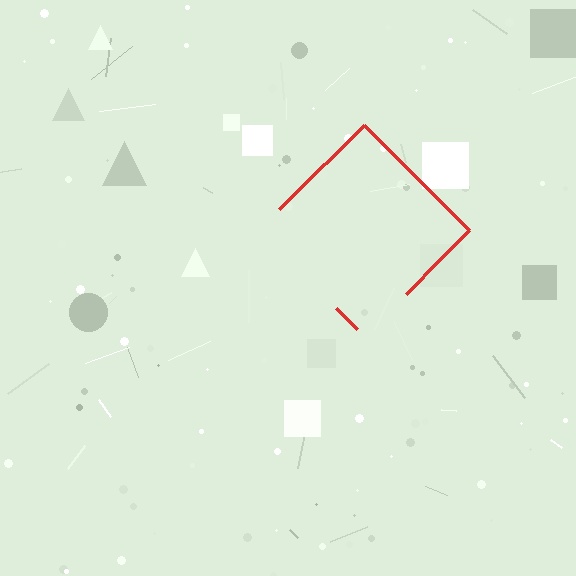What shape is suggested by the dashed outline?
The dashed outline suggests a diamond.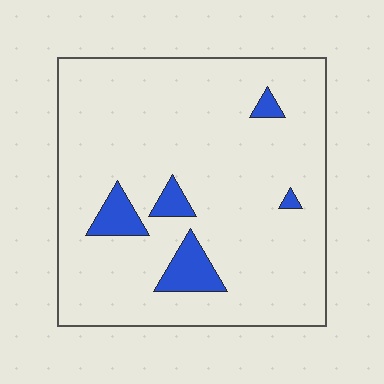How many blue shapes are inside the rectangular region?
5.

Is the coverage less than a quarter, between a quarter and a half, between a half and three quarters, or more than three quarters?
Less than a quarter.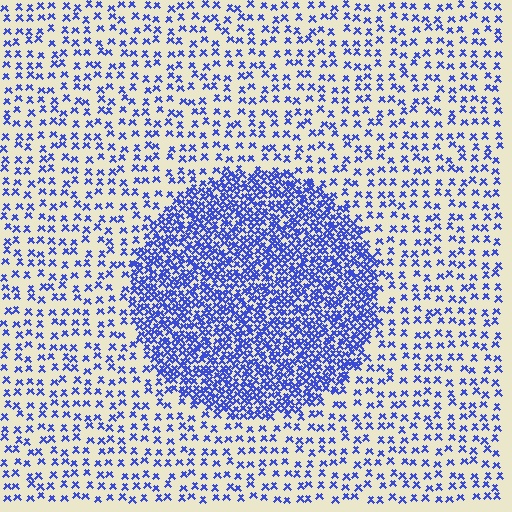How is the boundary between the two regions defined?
The boundary is defined by a change in element density (approximately 2.9x ratio). All elements are the same color, size, and shape.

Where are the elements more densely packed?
The elements are more densely packed inside the circle boundary.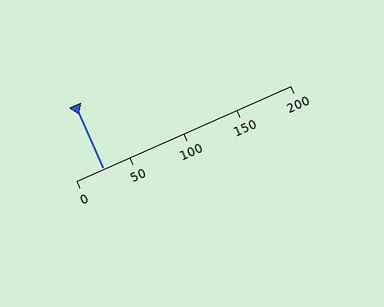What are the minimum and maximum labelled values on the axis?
The axis runs from 0 to 200.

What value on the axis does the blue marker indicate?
The marker indicates approximately 25.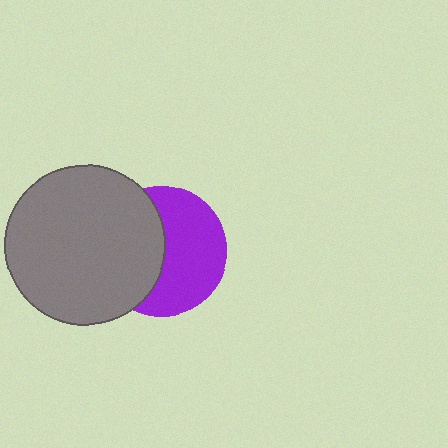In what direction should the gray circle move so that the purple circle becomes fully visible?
The gray circle should move left. That is the shortest direction to clear the overlap and leave the purple circle fully visible.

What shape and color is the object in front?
The object in front is a gray circle.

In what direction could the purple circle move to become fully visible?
The purple circle could move right. That would shift it out from behind the gray circle entirely.